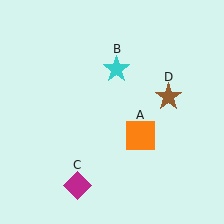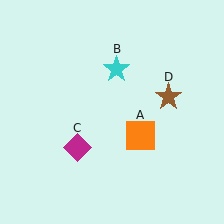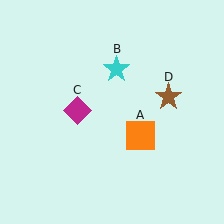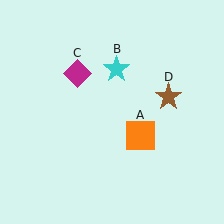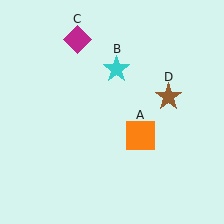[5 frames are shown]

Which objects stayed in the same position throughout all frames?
Orange square (object A) and cyan star (object B) and brown star (object D) remained stationary.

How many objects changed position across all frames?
1 object changed position: magenta diamond (object C).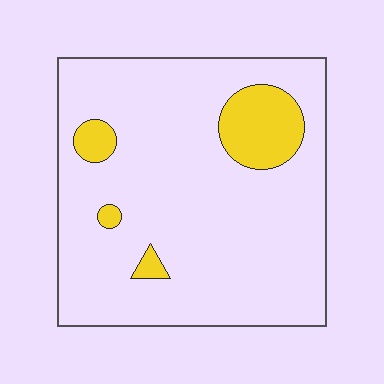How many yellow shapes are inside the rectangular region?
4.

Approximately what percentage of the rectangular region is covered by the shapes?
Approximately 10%.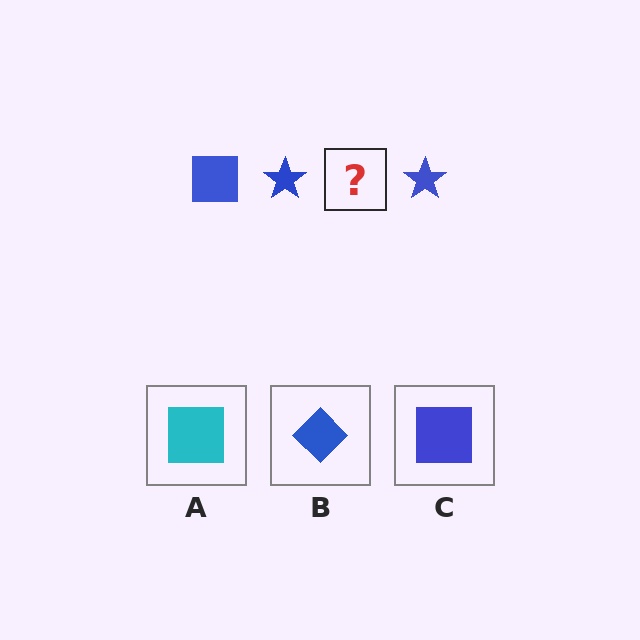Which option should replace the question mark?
Option C.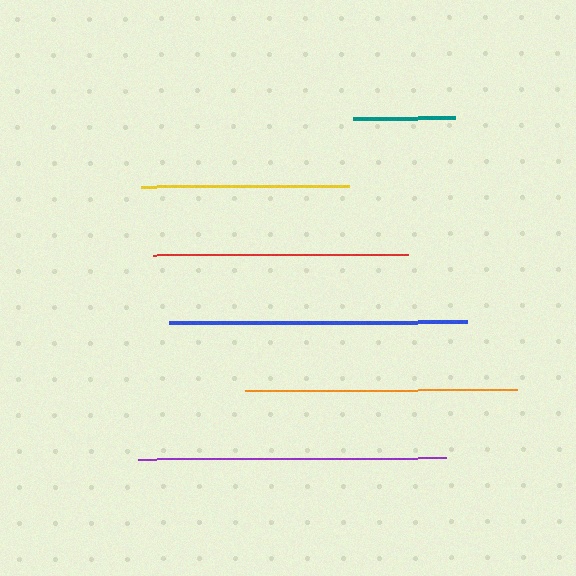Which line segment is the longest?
The purple line is the longest at approximately 307 pixels.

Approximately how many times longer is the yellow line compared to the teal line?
The yellow line is approximately 2.0 times the length of the teal line.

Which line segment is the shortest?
The teal line is the shortest at approximately 102 pixels.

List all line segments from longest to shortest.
From longest to shortest: purple, blue, orange, red, yellow, teal.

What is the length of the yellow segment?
The yellow segment is approximately 208 pixels long.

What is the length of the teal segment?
The teal segment is approximately 102 pixels long.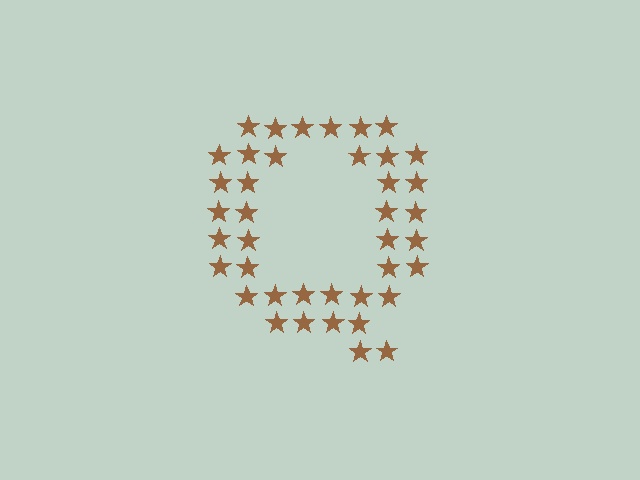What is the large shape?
The large shape is the letter Q.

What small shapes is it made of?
It is made of small stars.